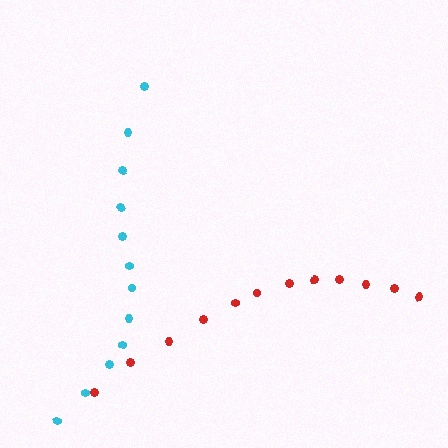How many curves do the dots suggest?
There are 2 distinct paths.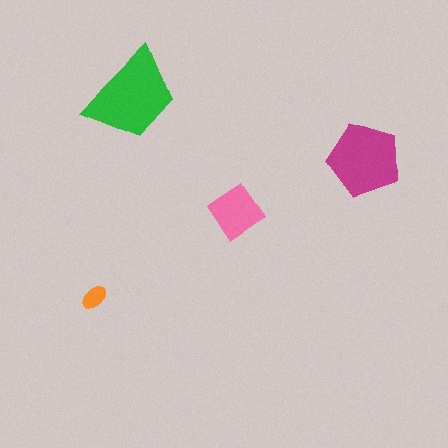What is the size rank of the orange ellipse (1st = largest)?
4th.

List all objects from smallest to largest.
The orange ellipse, the pink diamond, the magenta pentagon, the green trapezoid.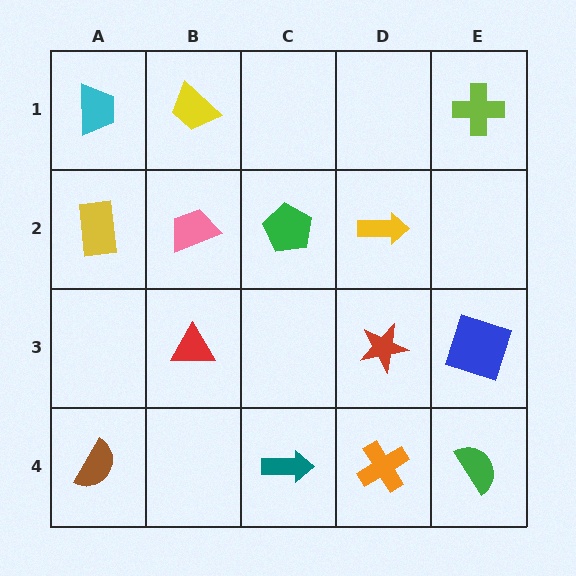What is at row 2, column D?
A yellow arrow.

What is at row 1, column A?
A cyan trapezoid.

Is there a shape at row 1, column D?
No, that cell is empty.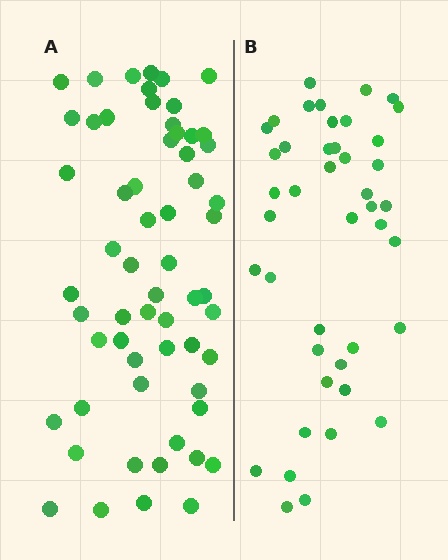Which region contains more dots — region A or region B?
Region A (the left region) has more dots.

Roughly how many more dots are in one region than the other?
Region A has approximately 15 more dots than region B.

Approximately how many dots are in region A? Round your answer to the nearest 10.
About 60 dots.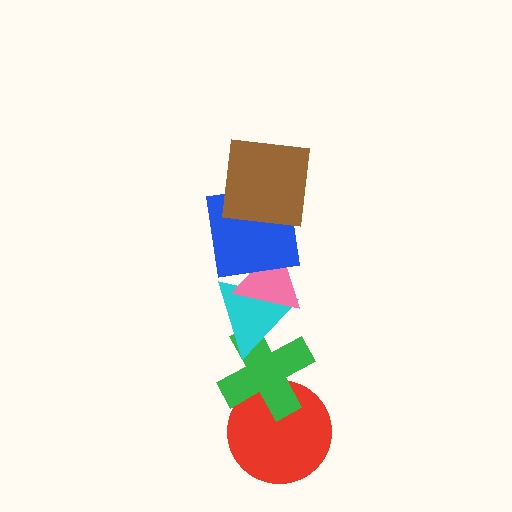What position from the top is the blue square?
The blue square is 2nd from the top.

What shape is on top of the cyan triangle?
The pink triangle is on top of the cyan triangle.